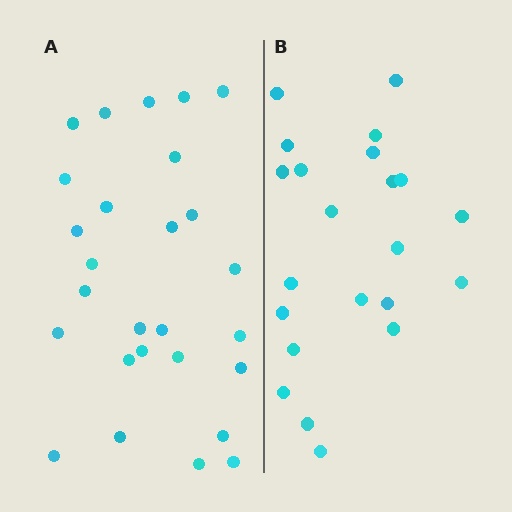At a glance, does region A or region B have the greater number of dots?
Region A (the left region) has more dots.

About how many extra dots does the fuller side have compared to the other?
Region A has about 5 more dots than region B.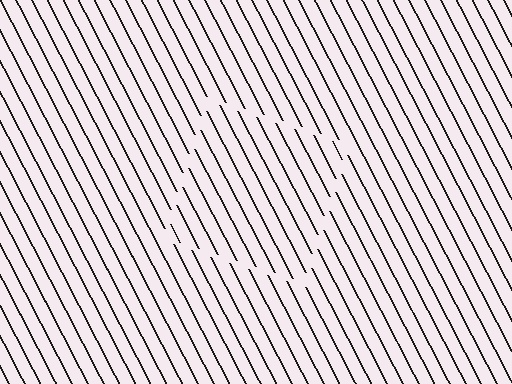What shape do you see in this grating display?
An illusory square. The interior of the shape contains the same grating, shifted by half a period — the contour is defined by the phase discontinuity where line-ends from the inner and outer gratings abut.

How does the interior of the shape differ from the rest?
The interior of the shape contains the same grating, shifted by half a period — the contour is defined by the phase discontinuity where line-ends from the inner and outer gratings abut.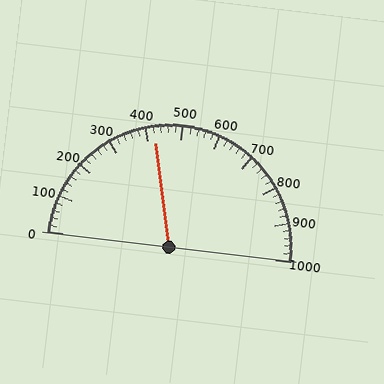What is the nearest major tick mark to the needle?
The nearest major tick mark is 400.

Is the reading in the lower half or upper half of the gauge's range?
The reading is in the lower half of the range (0 to 1000).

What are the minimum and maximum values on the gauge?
The gauge ranges from 0 to 1000.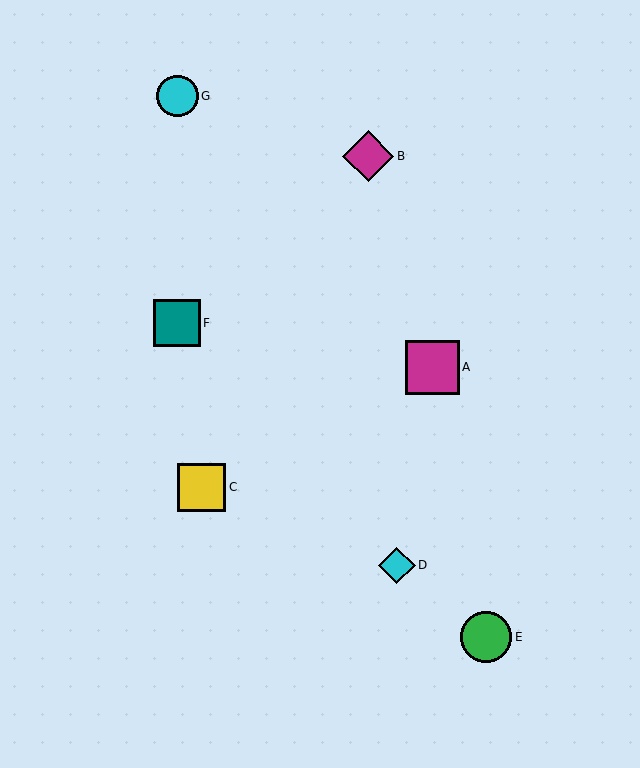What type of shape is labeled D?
Shape D is a cyan diamond.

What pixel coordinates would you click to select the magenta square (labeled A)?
Click at (432, 367) to select the magenta square A.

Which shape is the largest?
The magenta square (labeled A) is the largest.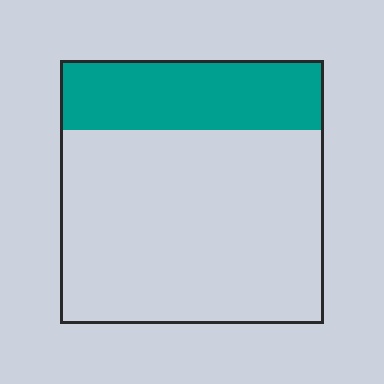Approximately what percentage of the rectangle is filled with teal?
Approximately 25%.